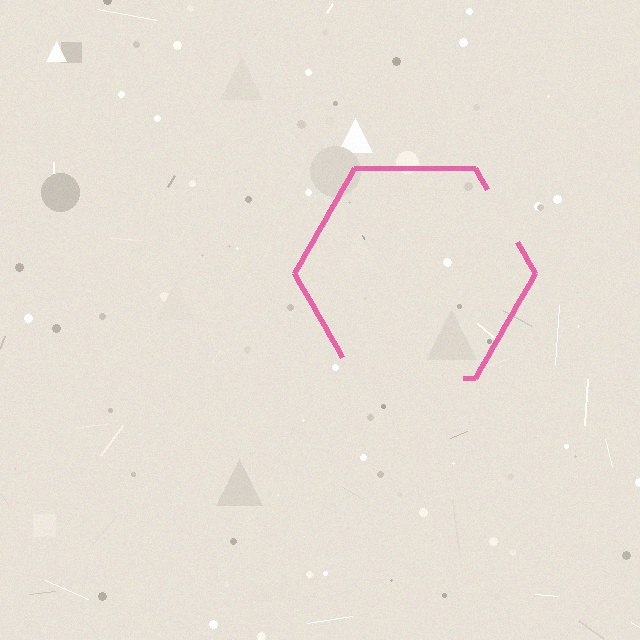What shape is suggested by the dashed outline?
The dashed outline suggests a hexagon.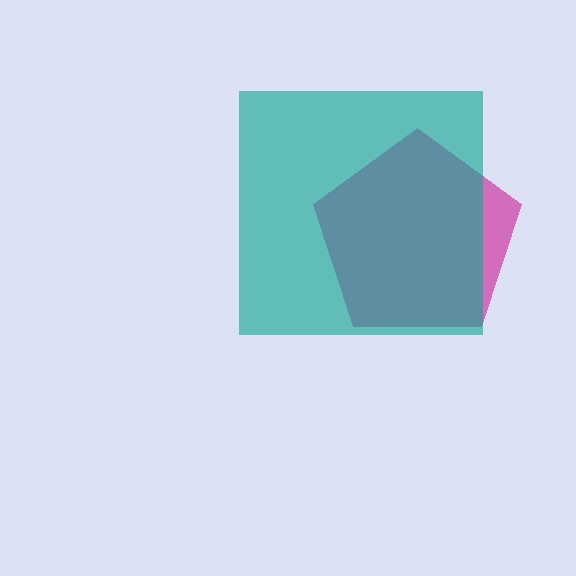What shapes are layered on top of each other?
The layered shapes are: a magenta pentagon, a teal square.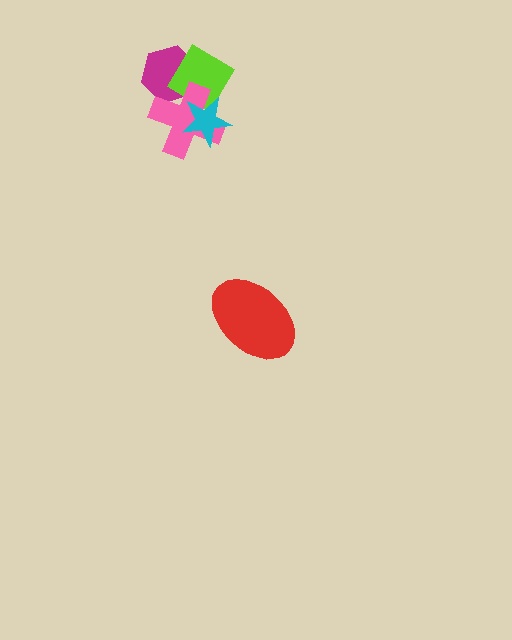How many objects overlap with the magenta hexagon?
2 objects overlap with the magenta hexagon.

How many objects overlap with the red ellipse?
0 objects overlap with the red ellipse.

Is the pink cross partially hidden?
Yes, it is partially covered by another shape.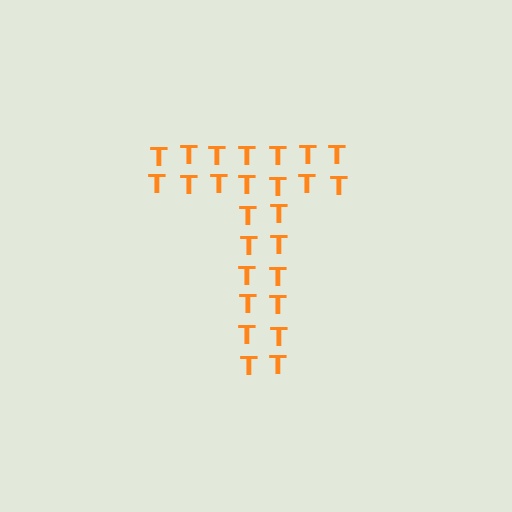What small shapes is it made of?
It is made of small letter T's.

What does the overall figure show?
The overall figure shows the letter T.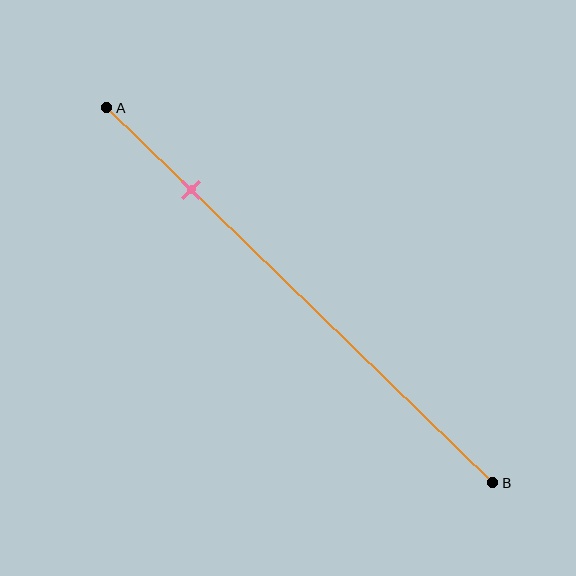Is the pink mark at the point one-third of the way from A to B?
No, the mark is at about 20% from A, not at the 33% one-third point.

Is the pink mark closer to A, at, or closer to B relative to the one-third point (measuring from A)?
The pink mark is closer to point A than the one-third point of segment AB.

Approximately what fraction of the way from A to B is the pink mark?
The pink mark is approximately 20% of the way from A to B.